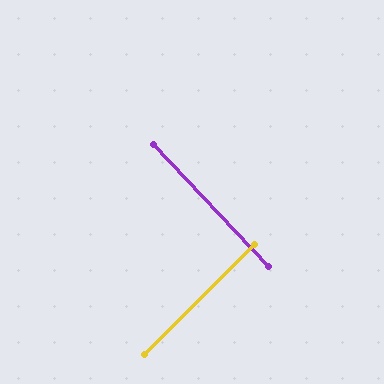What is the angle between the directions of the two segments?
Approximately 88 degrees.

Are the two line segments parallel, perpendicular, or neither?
Perpendicular — they meet at approximately 88°.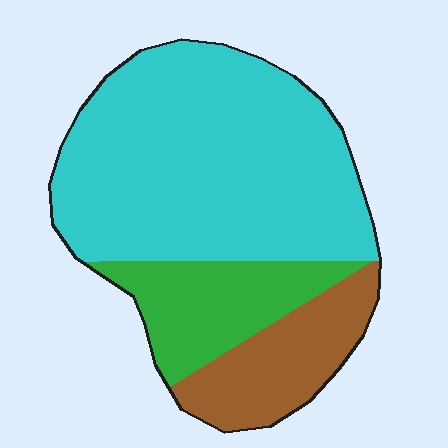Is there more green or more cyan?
Cyan.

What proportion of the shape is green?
Green covers 19% of the shape.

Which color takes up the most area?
Cyan, at roughly 65%.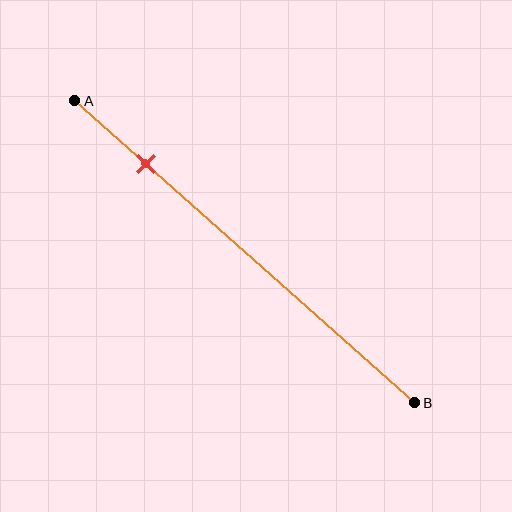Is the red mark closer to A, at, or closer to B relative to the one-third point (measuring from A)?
The red mark is closer to point A than the one-third point of segment AB.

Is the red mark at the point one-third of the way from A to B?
No, the mark is at about 20% from A, not at the 33% one-third point.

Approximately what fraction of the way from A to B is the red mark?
The red mark is approximately 20% of the way from A to B.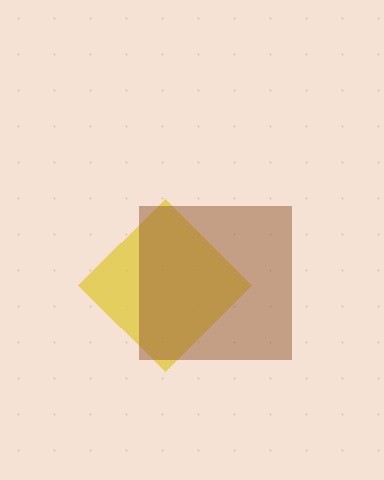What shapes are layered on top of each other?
The layered shapes are: a yellow diamond, a brown square.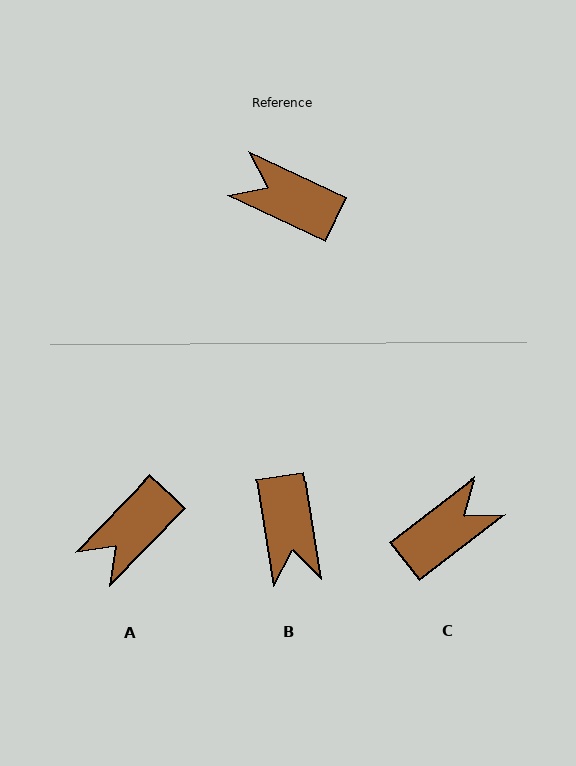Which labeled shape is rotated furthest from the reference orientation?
B, about 124 degrees away.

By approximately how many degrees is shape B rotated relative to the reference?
Approximately 124 degrees counter-clockwise.